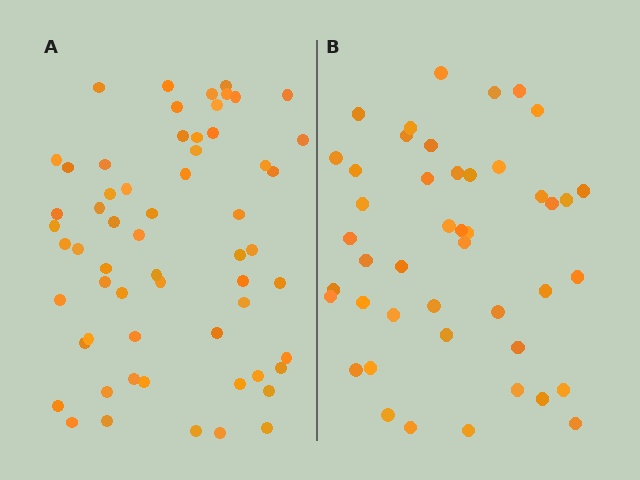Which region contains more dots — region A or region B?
Region A (the left region) has more dots.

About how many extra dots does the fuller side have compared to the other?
Region A has approximately 15 more dots than region B.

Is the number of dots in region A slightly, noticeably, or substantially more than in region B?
Region A has noticeably more, but not dramatically so. The ratio is roughly 1.3 to 1.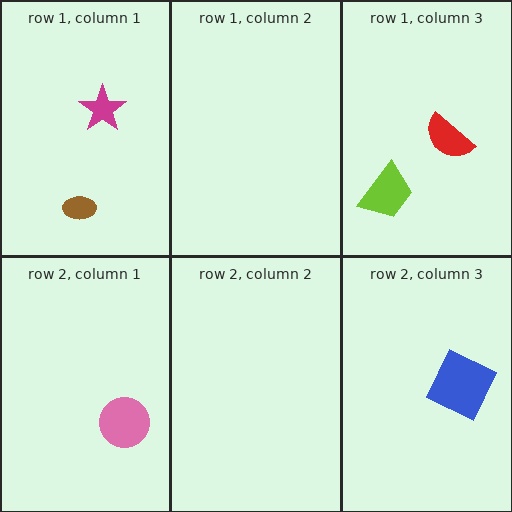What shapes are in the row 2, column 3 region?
The blue square.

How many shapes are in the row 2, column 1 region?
1.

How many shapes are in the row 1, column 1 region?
2.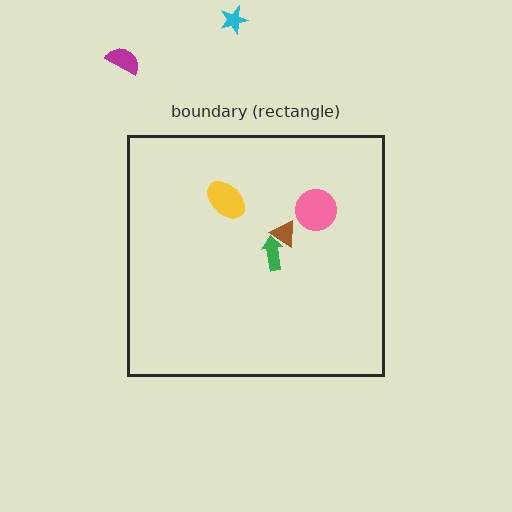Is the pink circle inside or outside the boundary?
Inside.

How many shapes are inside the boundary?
4 inside, 2 outside.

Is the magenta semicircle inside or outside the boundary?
Outside.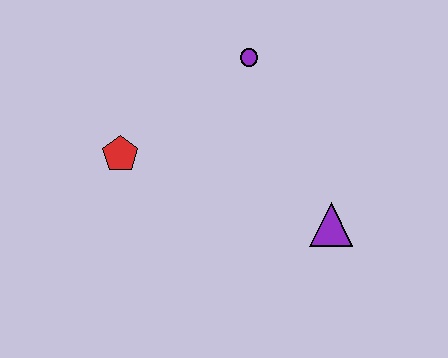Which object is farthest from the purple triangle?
The red pentagon is farthest from the purple triangle.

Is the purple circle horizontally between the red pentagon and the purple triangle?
Yes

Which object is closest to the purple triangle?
The purple circle is closest to the purple triangle.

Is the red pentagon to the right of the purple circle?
No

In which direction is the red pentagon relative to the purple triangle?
The red pentagon is to the left of the purple triangle.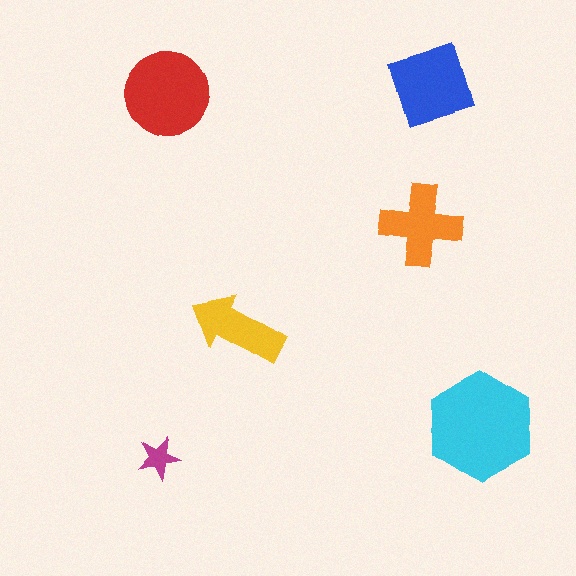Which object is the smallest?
The magenta star.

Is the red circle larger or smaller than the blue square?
Larger.